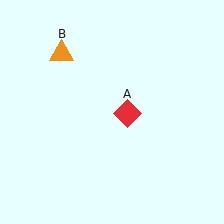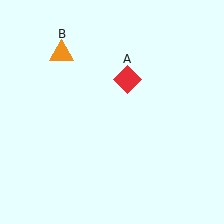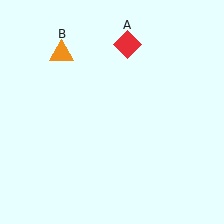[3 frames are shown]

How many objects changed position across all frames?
1 object changed position: red diamond (object A).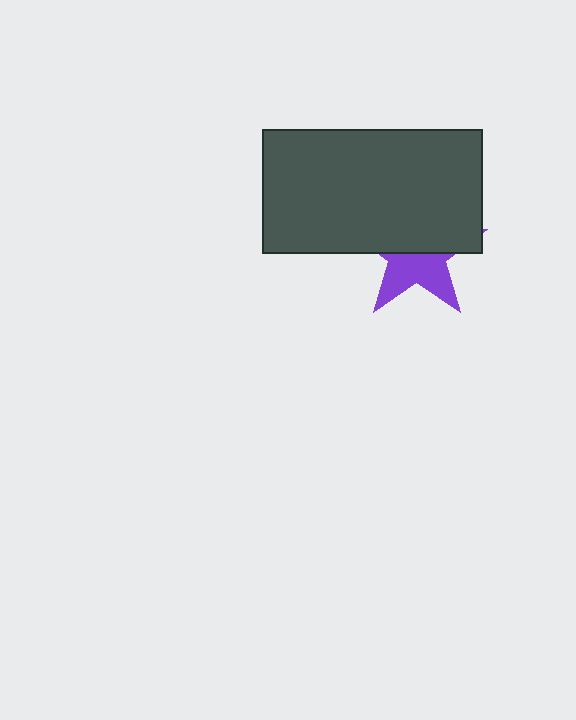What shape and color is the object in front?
The object in front is a dark gray rectangle.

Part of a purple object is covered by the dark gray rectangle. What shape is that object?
It is a star.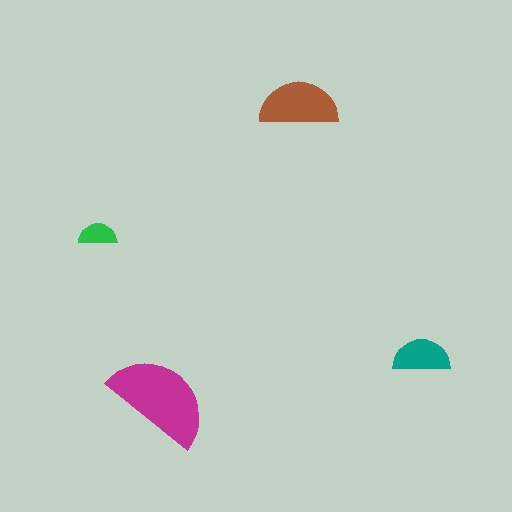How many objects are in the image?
There are 4 objects in the image.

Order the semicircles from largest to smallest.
the magenta one, the brown one, the teal one, the green one.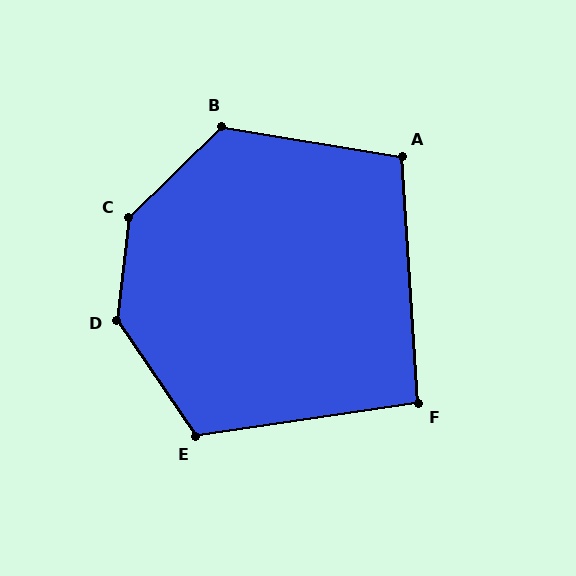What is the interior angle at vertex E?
Approximately 116 degrees (obtuse).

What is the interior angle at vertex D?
Approximately 139 degrees (obtuse).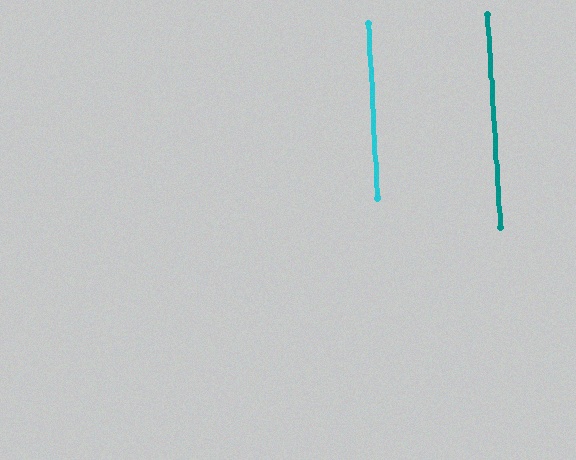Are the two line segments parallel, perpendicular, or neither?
Parallel — their directions differ by only 0.6°.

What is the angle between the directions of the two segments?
Approximately 1 degree.